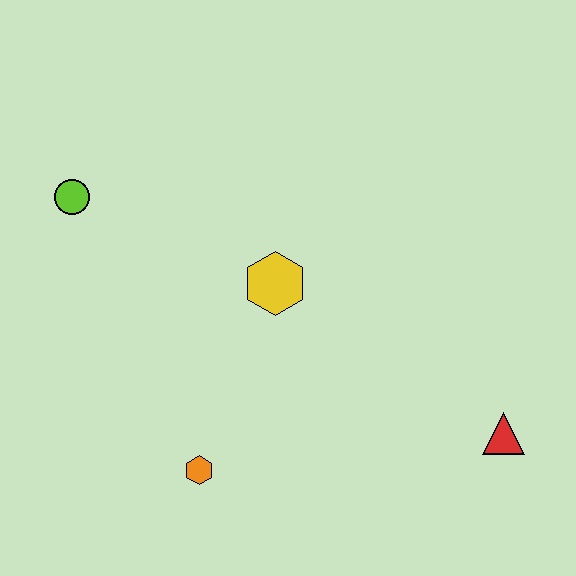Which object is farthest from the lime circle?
The red triangle is farthest from the lime circle.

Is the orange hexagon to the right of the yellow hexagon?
No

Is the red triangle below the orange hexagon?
No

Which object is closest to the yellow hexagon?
The orange hexagon is closest to the yellow hexagon.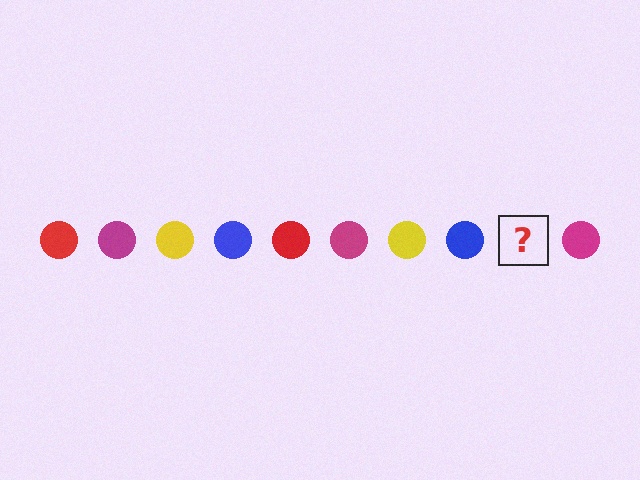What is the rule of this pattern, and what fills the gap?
The rule is that the pattern cycles through red, magenta, yellow, blue circles. The gap should be filled with a red circle.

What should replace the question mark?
The question mark should be replaced with a red circle.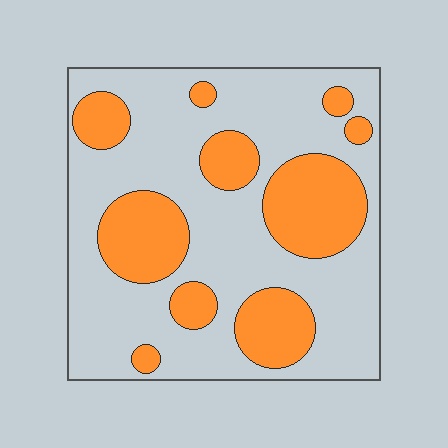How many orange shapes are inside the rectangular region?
10.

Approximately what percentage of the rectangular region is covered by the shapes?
Approximately 30%.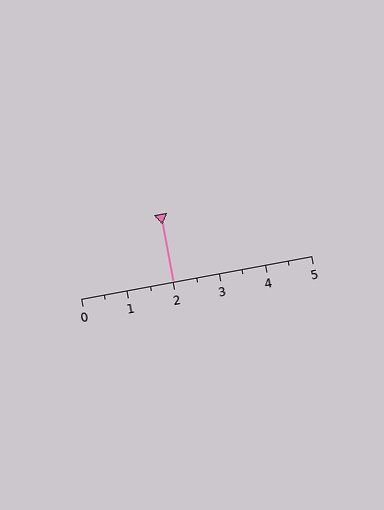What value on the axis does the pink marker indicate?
The marker indicates approximately 2.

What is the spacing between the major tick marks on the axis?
The major ticks are spaced 1 apart.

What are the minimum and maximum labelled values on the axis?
The axis runs from 0 to 5.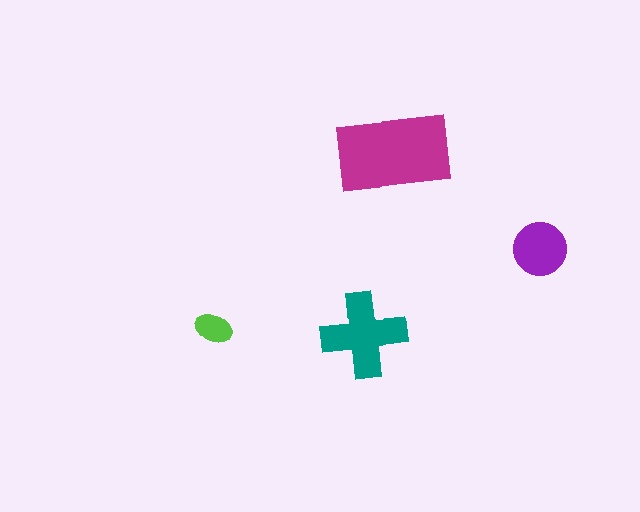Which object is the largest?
The magenta rectangle.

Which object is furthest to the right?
The purple circle is rightmost.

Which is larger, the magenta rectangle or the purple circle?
The magenta rectangle.